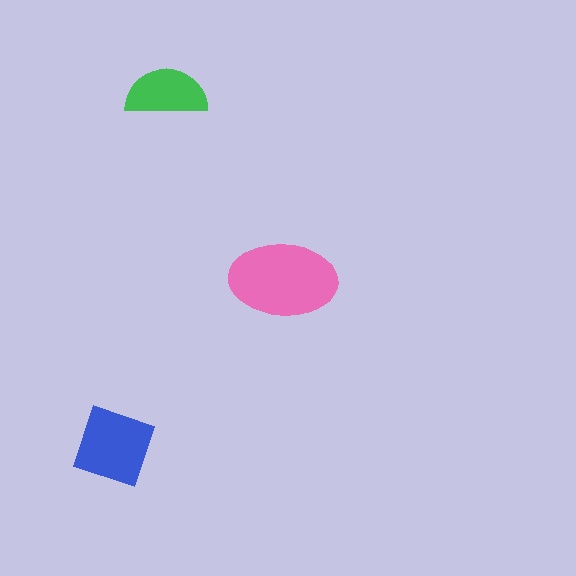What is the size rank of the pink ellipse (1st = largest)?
1st.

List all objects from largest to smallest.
The pink ellipse, the blue diamond, the green semicircle.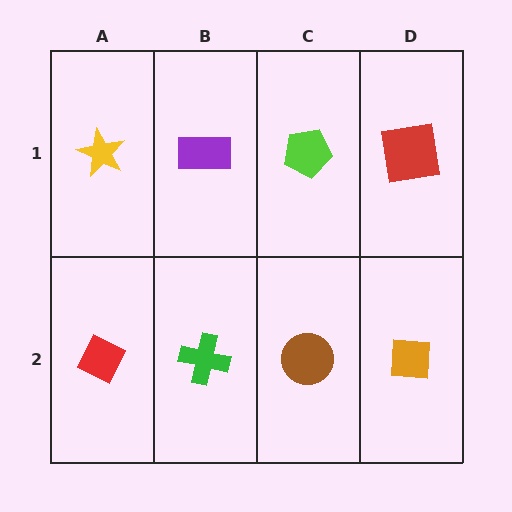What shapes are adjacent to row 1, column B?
A green cross (row 2, column B), a yellow star (row 1, column A), a lime pentagon (row 1, column C).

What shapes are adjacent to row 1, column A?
A red diamond (row 2, column A), a purple rectangle (row 1, column B).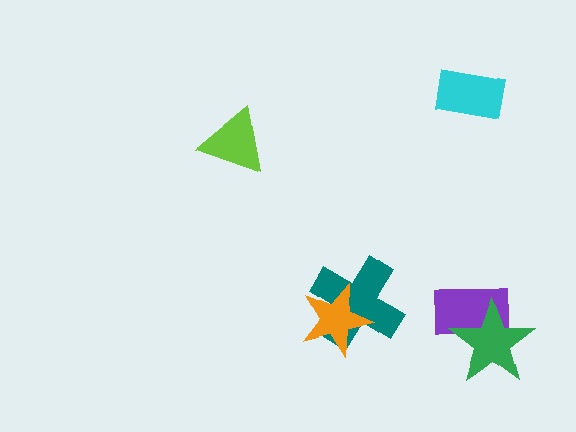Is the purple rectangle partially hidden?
Yes, it is partially covered by another shape.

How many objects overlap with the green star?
1 object overlaps with the green star.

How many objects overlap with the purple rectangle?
1 object overlaps with the purple rectangle.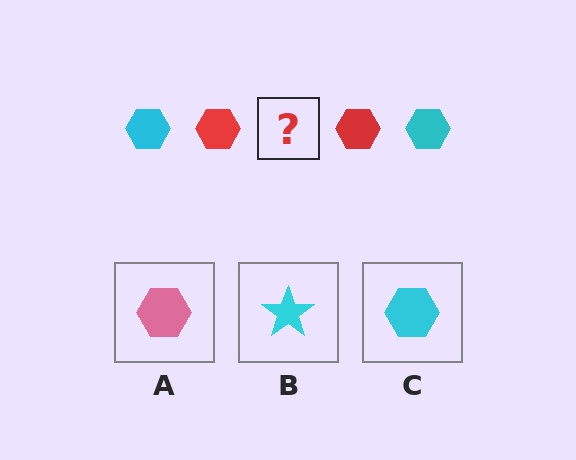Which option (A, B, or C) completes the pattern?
C.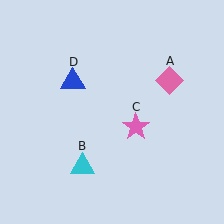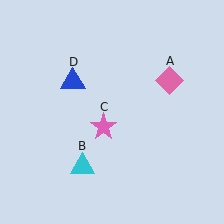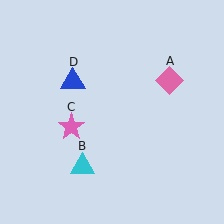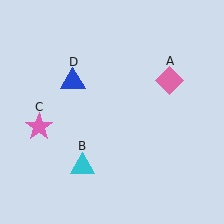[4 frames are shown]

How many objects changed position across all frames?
1 object changed position: pink star (object C).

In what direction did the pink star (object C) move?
The pink star (object C) moved left.